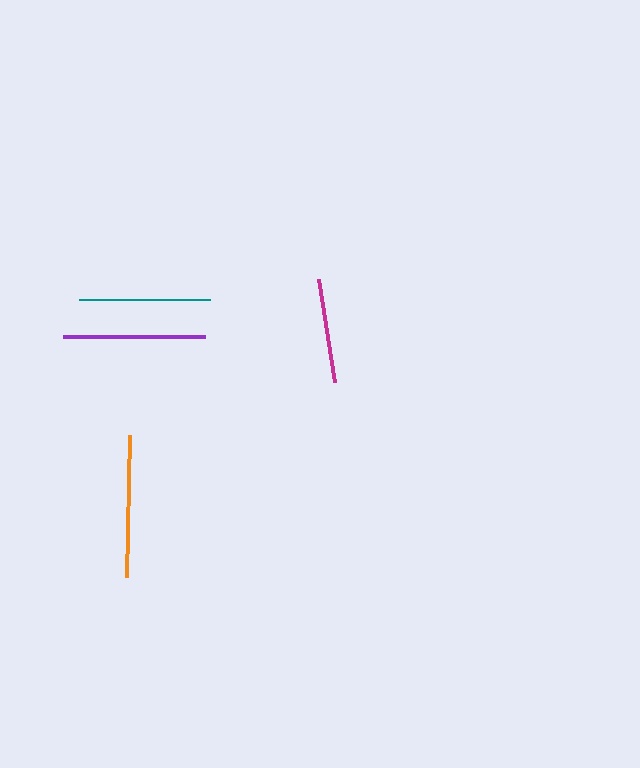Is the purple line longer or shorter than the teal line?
The purple line is longer than the teal line.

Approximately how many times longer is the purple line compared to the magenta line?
The purple line is approximately 1.4 times the length of the magenta line.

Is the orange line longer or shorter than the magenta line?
The orange line is longer than the magenta line.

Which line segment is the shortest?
The magenta line is the shortest at approximately 104 pixels.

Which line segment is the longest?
The purple line is the longest at approximately 143 pixels.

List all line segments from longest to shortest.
From longest to shortest: purple, orange, teal, magenta.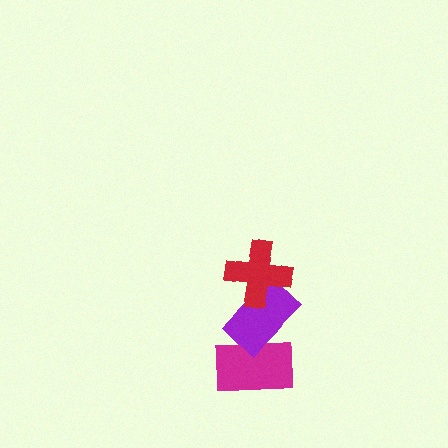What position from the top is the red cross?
The red cross is 1st from the top.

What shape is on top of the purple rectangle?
The red cross is on top of the purple rectangle.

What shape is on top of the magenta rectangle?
The purple rectangle is on top of the magenta rectangle.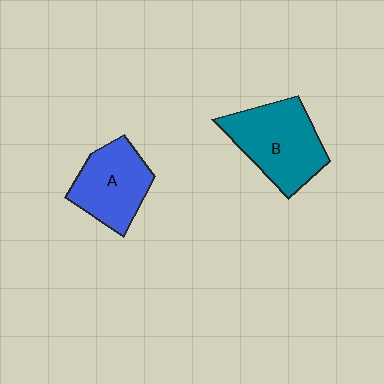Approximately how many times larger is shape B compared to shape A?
Approximately 1.2 times.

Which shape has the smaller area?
Shape A (blue).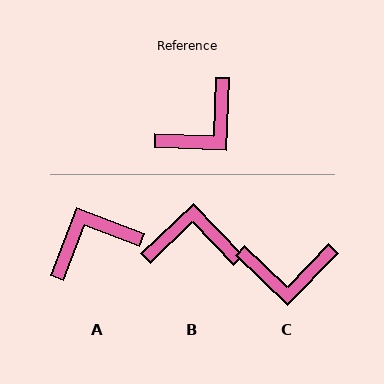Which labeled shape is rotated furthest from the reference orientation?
A, about 161 degrees away.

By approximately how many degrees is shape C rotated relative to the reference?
Approximately 41 degrees clockwise.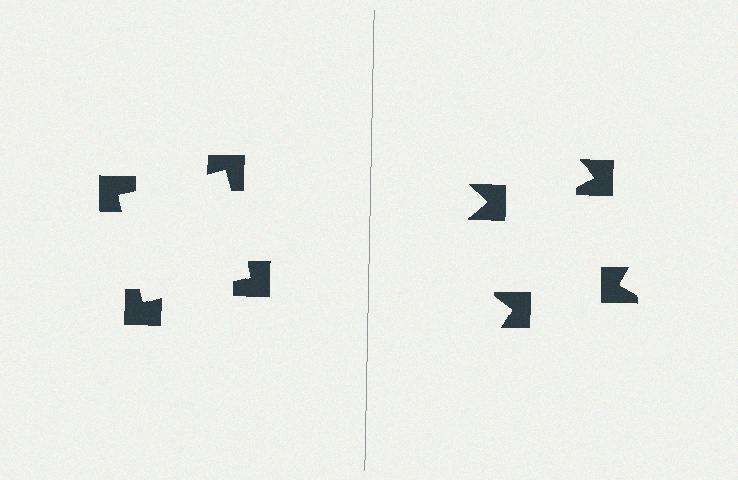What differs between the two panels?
The notched squares are positioned identically on both sides; only the wedge orientations differ. On the left they align to a square; on the right they are misaligned.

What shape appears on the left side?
An illusory square.